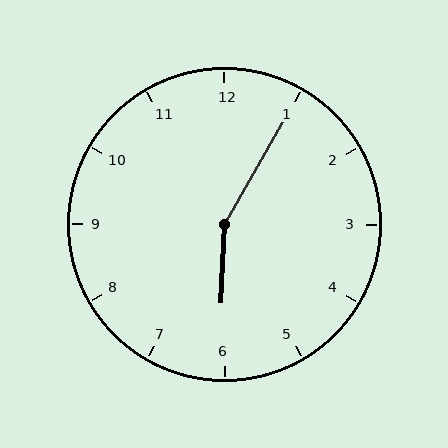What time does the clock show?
6:05.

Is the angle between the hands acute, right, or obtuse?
It is obtuse.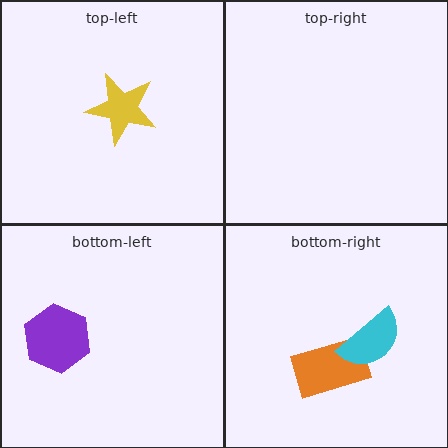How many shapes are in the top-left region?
1.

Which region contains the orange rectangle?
The bottom-right region.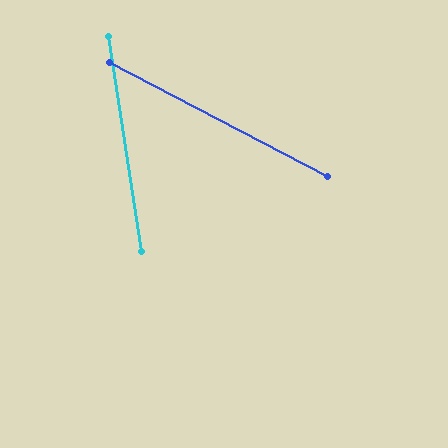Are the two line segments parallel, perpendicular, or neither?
Neither parallel nor perpendicular — they differ by about 53°.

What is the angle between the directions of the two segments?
Approximately 53 degrees.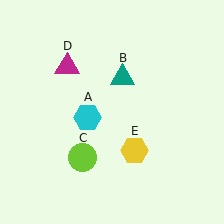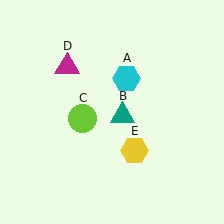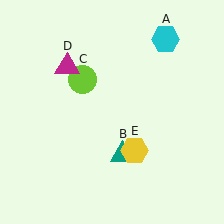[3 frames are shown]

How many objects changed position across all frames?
3 objects changed position: cyan hexagon (object A), teal triangle (object B), lime circle (object C).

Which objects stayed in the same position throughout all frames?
Magenta triangle (object D) and yellow hexagon (object E) remained stationary.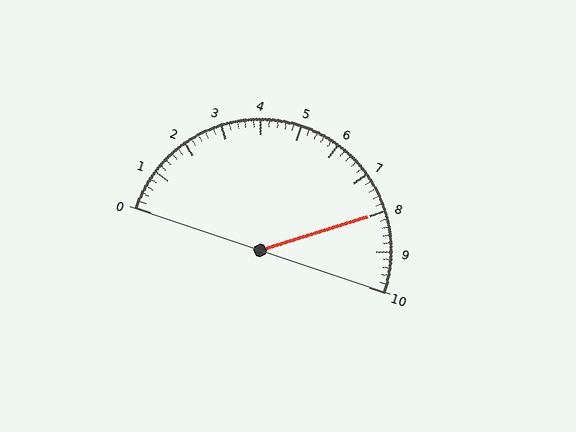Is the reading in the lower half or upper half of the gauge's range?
The reading is in the upper half of the range (0 to 10).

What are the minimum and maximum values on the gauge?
The gauge ranges from 0 to 10.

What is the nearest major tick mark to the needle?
The nearest major tick mark is 8.